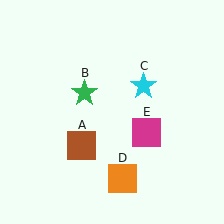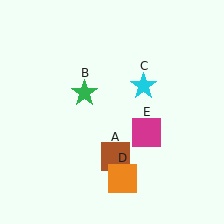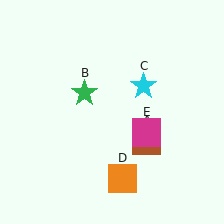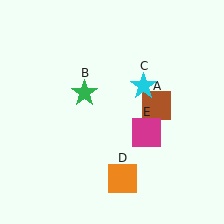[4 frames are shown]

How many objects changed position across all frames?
1 object changed position: brown square (object A).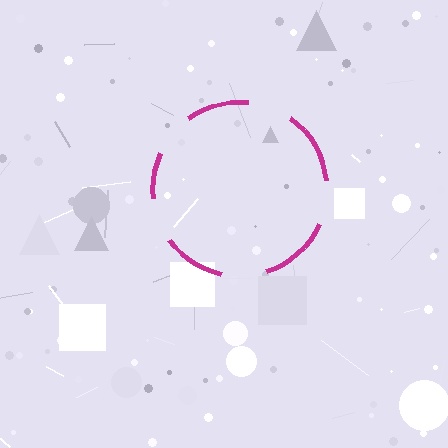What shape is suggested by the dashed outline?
The dashed outline suggests a circle.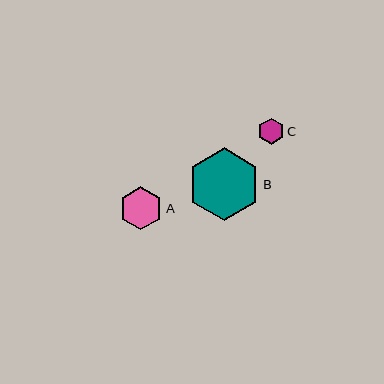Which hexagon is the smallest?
Hexagon C is the smallest with a size of approximately 26 pixels.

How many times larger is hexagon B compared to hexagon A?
Hexagon B is approximately 1.7 times the size of hexagon A.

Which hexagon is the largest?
Hexagon B is the largest with a size of approximately 72 pixels.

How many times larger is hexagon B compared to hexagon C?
Hexagon B is approximately 2.8 times the size of hexagon C.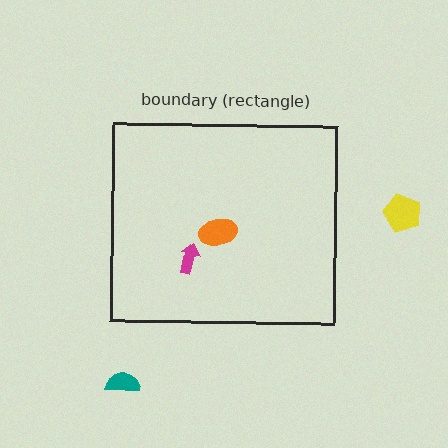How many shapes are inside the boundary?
2 inside, 2 outside.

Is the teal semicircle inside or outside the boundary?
Outside.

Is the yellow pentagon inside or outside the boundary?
Outside.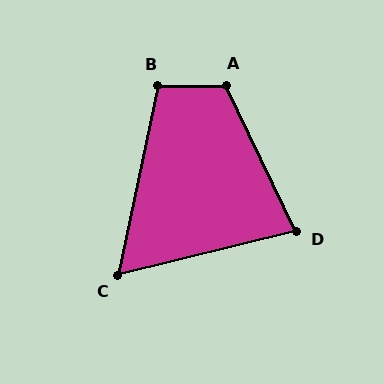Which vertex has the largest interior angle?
A, at approximately 116 degrees.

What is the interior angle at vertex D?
Approximately 78 degrees (acute).